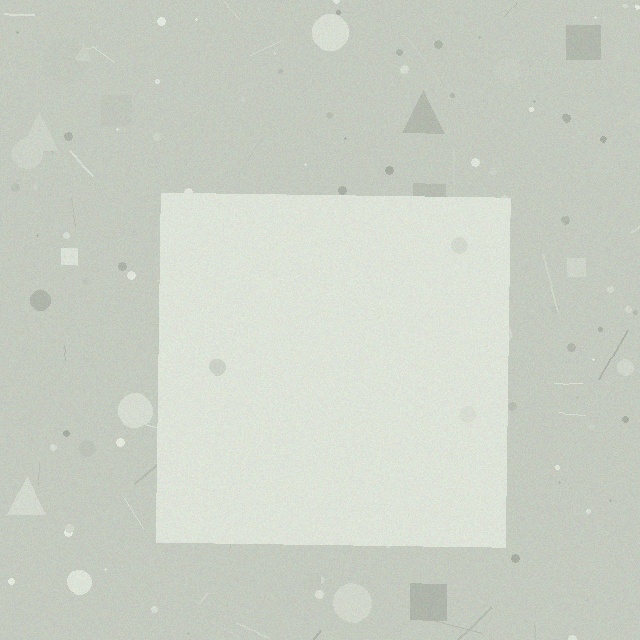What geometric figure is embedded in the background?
A square is embedded in the background.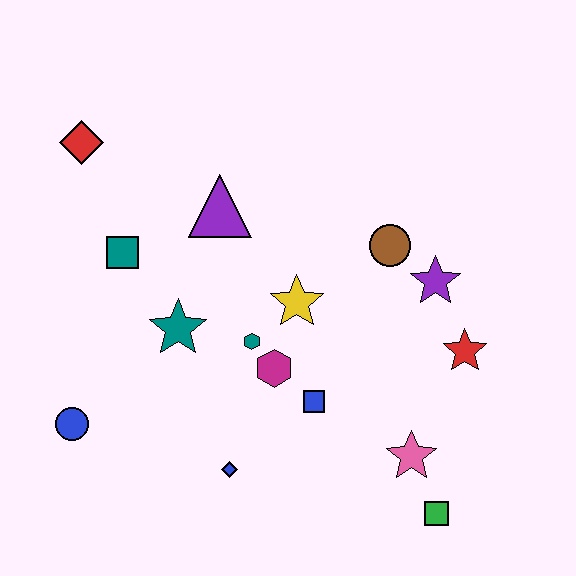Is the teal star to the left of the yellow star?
Yes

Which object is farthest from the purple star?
The blue circle is farthest from the purple star.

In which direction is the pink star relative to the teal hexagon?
The pink star is to the right of the teal hexagon.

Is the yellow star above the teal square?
No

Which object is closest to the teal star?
The teal hexagon is closest to the teal star.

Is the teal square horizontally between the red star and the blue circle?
Yes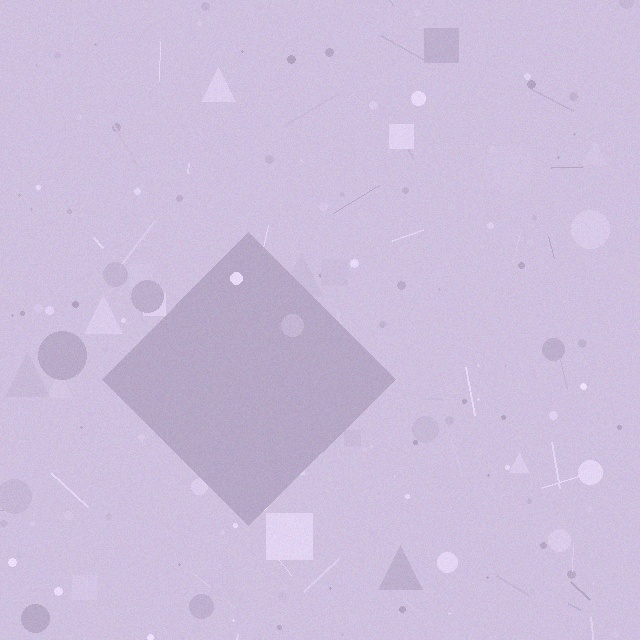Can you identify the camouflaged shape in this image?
The camouflaged shape is a diamond.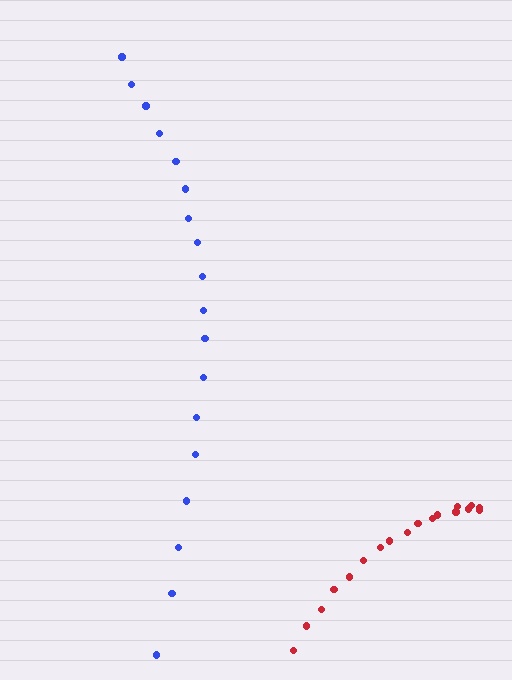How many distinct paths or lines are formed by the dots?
There are 2 distinct paths.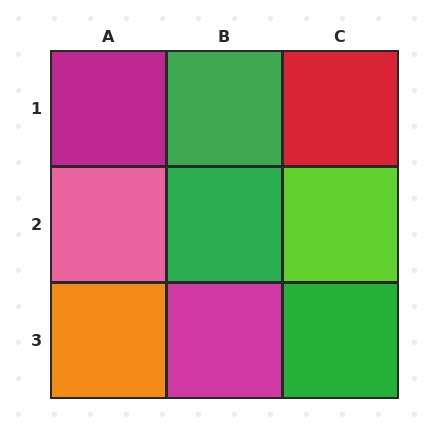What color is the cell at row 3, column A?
Orange.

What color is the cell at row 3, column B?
Magenta.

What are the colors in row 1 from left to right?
Magenta, green, red.